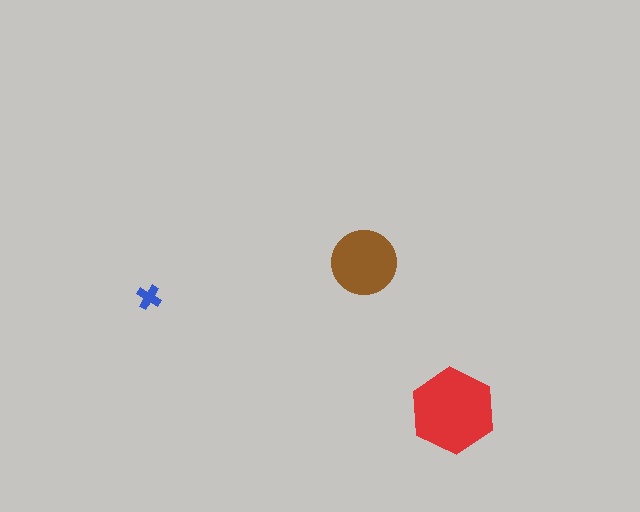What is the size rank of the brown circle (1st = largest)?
2nd.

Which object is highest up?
The brown circle is topmost.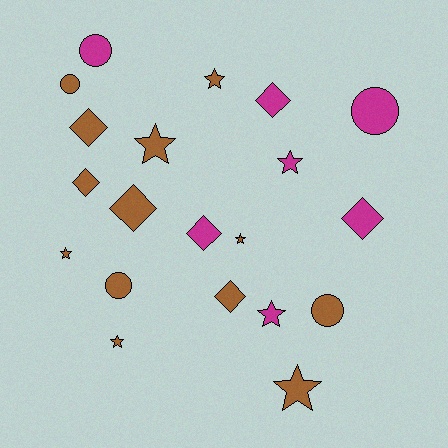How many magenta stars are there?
There are 2 magenta stars.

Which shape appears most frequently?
Star, with 8 objects.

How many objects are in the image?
There are 20 objects.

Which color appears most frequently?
Brown, with 13 objects.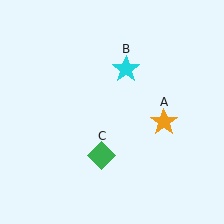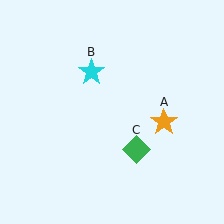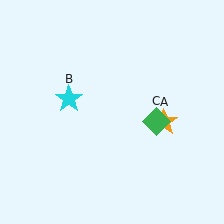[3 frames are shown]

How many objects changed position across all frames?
2 objects changed position: cyan star (object B), green diamond (object C).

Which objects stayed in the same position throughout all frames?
Orange star (object A) remained stationary.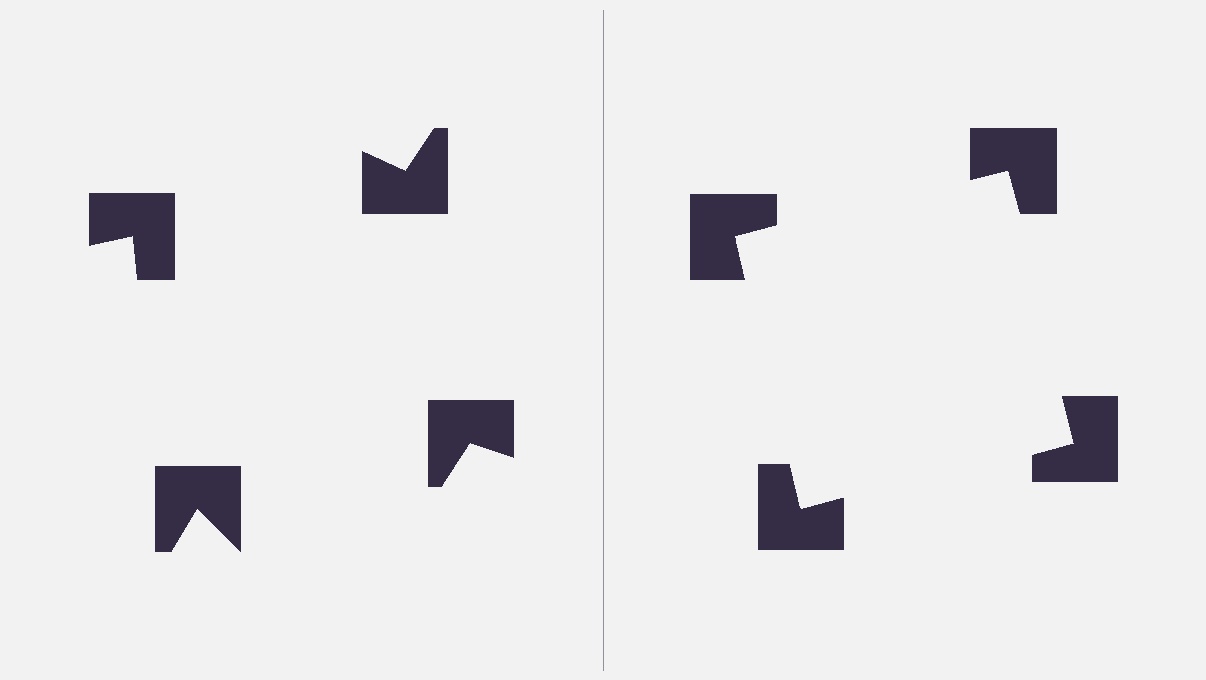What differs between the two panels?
The notched squares are positioned identically on both sides; only the wedge orientations differ. On the right they align to a square; on the left they are misaligned.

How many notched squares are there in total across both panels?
8 — 4 on each side.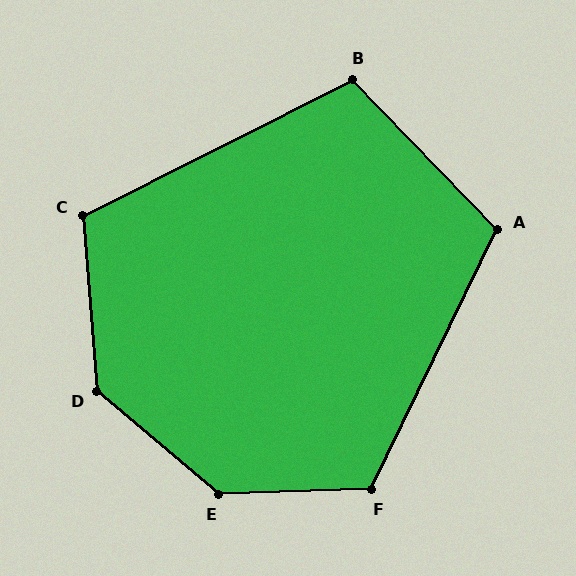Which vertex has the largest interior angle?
E, at approximately 138 degrees.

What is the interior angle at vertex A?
Approximately 110 degrees (obtuse).